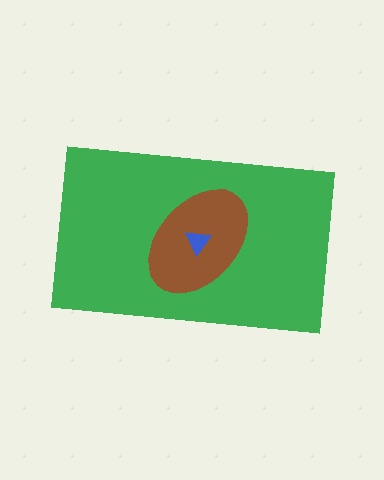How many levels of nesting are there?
3.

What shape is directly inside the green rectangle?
The brown ellipse.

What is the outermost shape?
The green rectangle.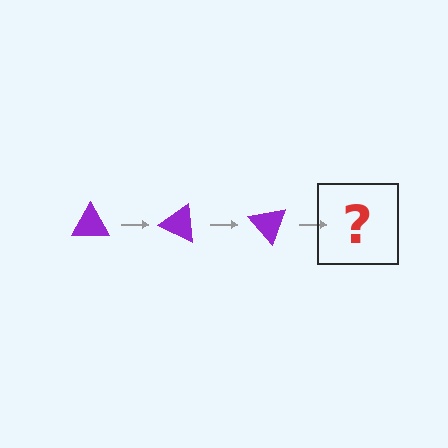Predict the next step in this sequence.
The next step is a purple triangle rotated 75 degrees.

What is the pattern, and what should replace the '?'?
The pattern is that the triangle rotates 25 degrees each step. The '?' should be a purple triangle rotated 75 degrees.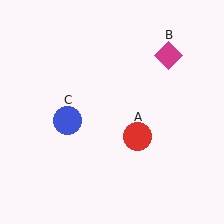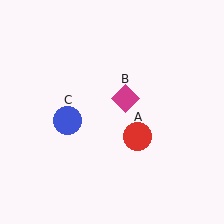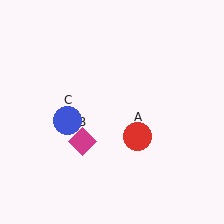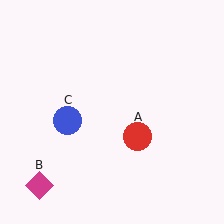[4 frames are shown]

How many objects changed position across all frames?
1 object changed position: magenta diamond (object B).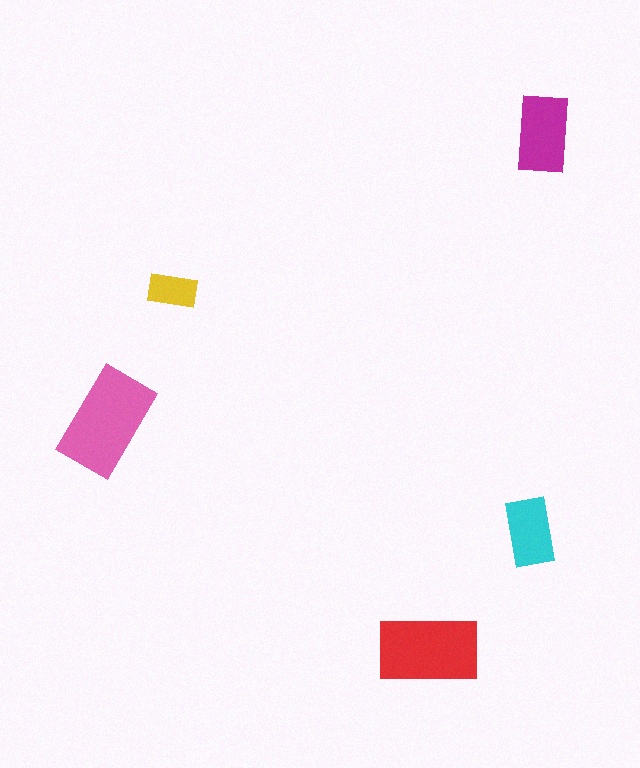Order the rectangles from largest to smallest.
the pink one, the red one, the magenta one, the cyan one, the yellow one.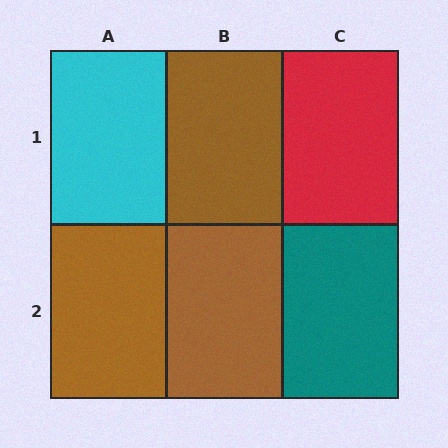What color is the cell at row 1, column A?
Cyan.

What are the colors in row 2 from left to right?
Brown, brown, teal.